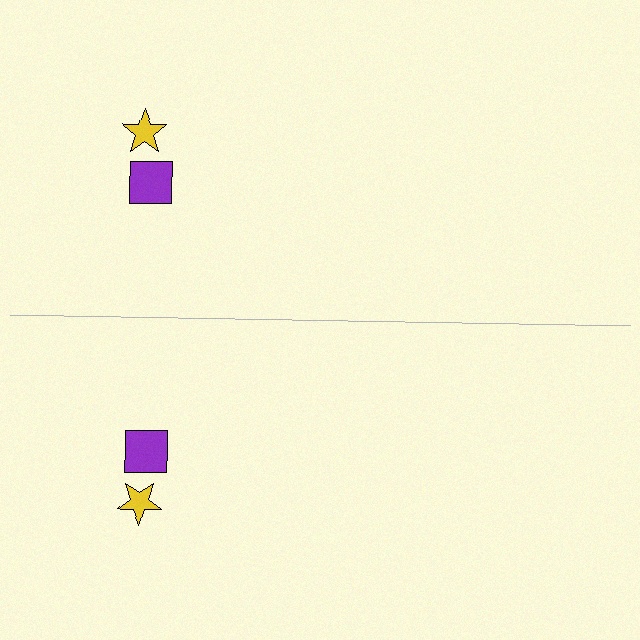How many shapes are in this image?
There are 4 shapes in this image.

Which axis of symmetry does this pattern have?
The pattern has a horizontal axis of symmetry running through the center of the image.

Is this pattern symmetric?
Yes, this pattern has bilateral (reflection) symmetry.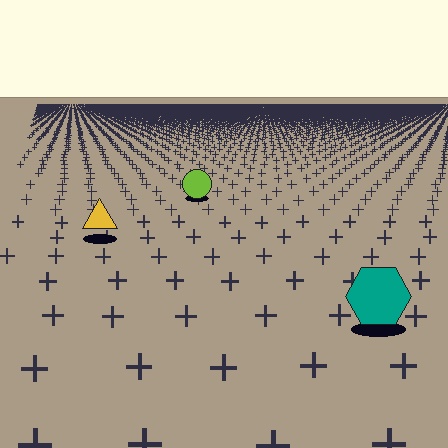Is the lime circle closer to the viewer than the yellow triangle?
No. The yellow triangle is closer — you can tell from the texture gradient: the ground texture is coarser near it.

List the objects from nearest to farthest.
From nearest to farthest: the teal hexagon, the yellow triangle, the lime circle.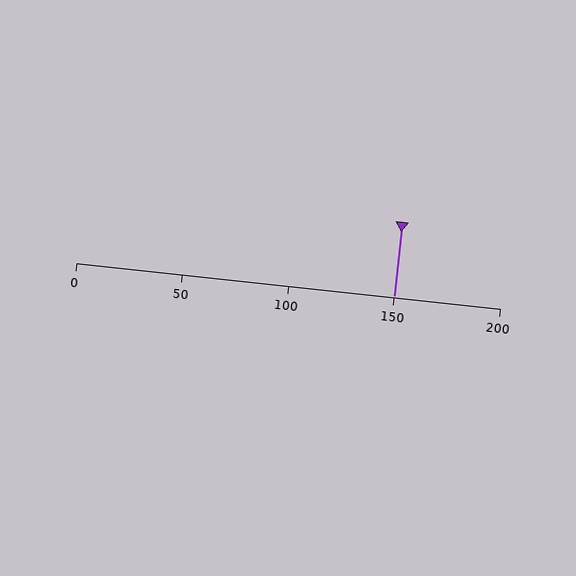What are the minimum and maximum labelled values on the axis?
The axis runs from 0 to 200.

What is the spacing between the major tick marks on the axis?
The major ticks are spaced 50 apart.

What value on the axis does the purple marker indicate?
The marker indicates approximately 150.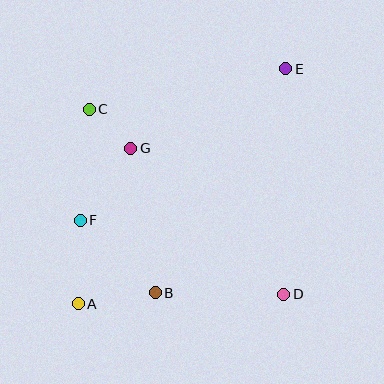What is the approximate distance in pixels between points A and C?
The distance between A and C is approximately 195 pixels.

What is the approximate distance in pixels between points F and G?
The distance between F and G is approximately 88 pixels.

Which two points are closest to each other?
Points C and G are closest to each other.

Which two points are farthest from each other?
Points A and E are farthest from each other.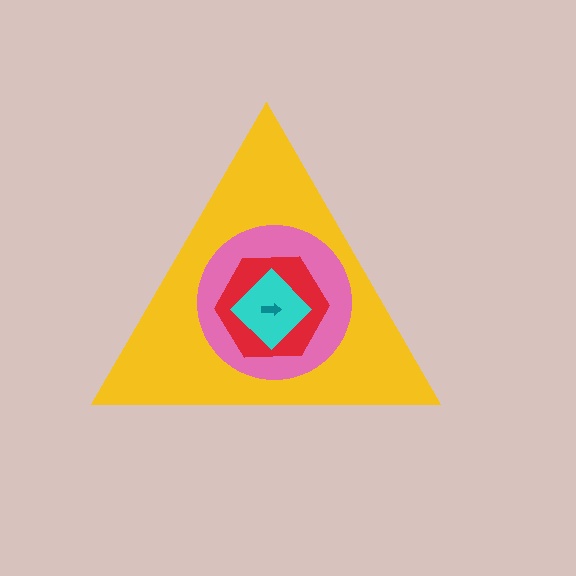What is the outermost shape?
The yellow triangle.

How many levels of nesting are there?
5.